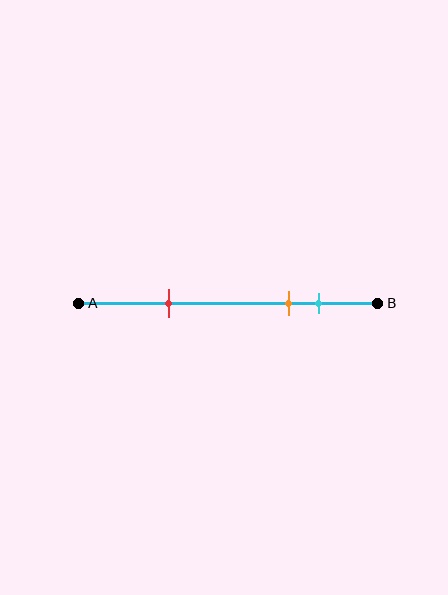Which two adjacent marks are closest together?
The orange and cyan marks are the closest adjacent pair.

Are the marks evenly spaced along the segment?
No, the marks are not evenly spaced.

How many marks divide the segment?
There are 3 marks dividing the segment.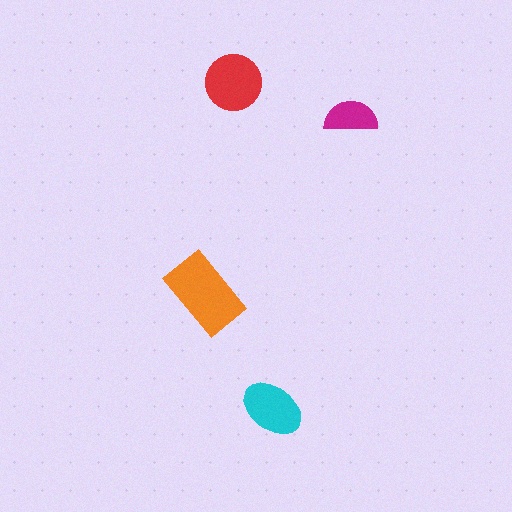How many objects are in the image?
There are 4 objects in the image.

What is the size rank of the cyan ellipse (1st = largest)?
3rd.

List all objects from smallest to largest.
The magenta semicircle, the cyan ellipse, the red circle, the orange rectangle.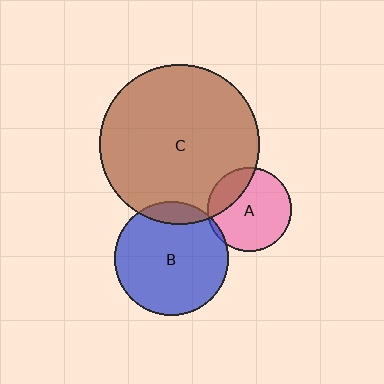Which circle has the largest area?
Circle C (brown).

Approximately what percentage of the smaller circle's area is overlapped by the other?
Approximately 25%.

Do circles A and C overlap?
Yes.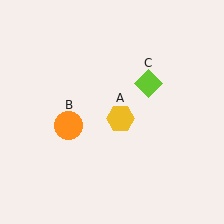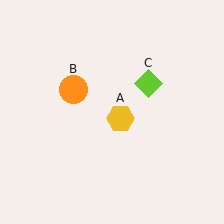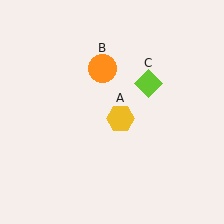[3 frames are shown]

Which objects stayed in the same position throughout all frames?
Yellow hexagon (object A) and lime diamond (object C) remained stationary.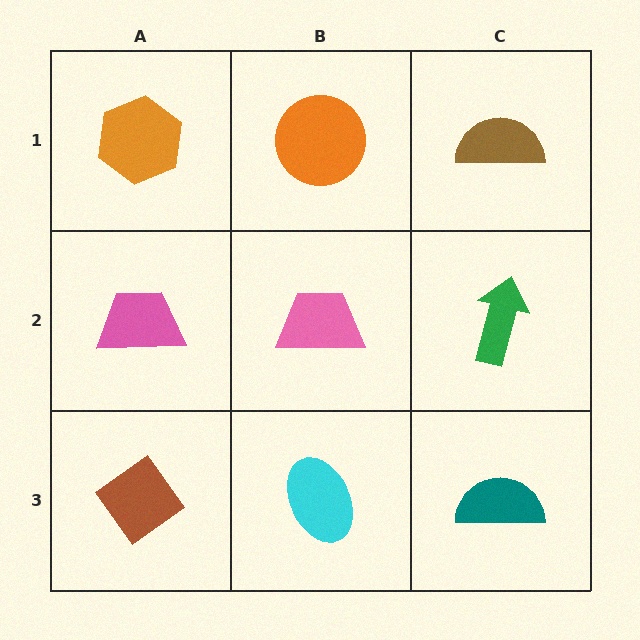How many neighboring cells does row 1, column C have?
2.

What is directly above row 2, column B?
An orange circle.